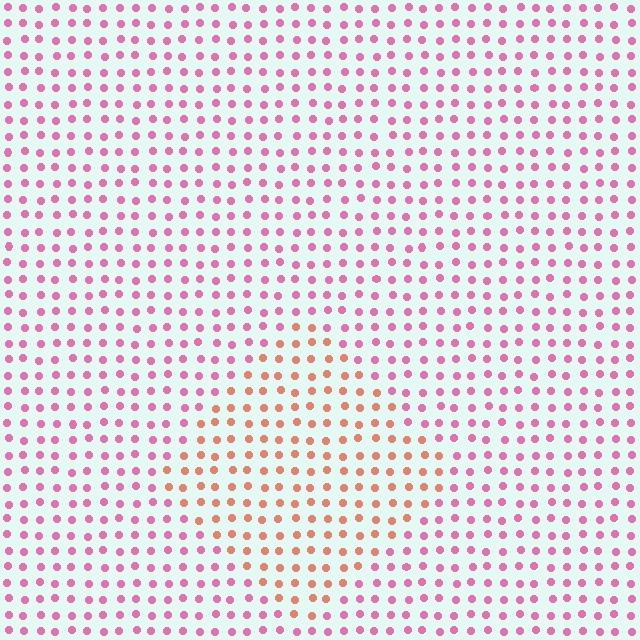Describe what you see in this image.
The image is filled with small pink elements in a uniform arrangement. A diamond-shaped region is visible where the elements are tinted to a slightly different hue, forming a subtle color boundary.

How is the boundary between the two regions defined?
The boundary is defined purely by a slight shift in hue (about 42 degrees). Spacing, size, and orientation are identical on both sides.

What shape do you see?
I see a diamond.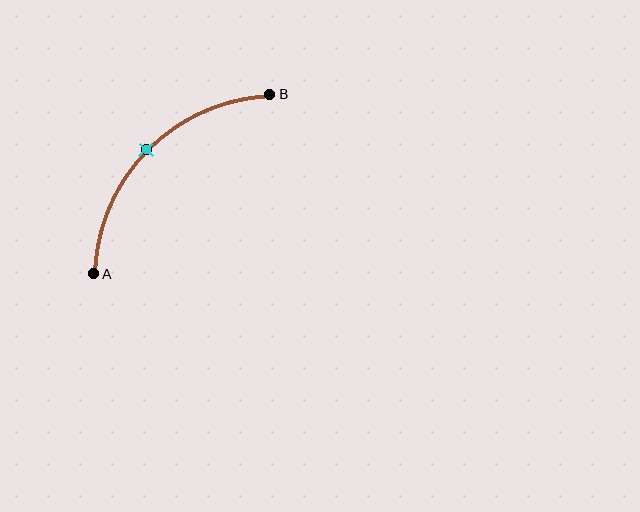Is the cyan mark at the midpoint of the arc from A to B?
Yes. The cyan mark lies on the arc at equal arc-length from both A and B — it is the arc midpoint.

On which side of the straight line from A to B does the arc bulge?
The arc bulges above and to the left of the straight line connecting A and B.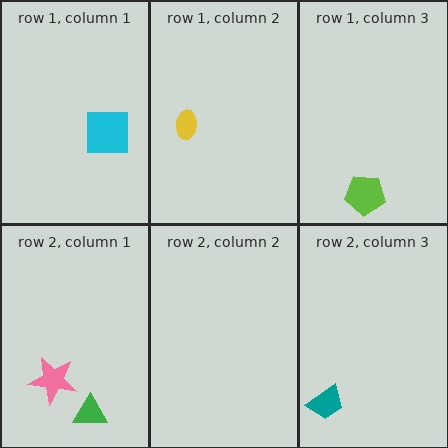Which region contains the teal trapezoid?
The row 2, column 3 region.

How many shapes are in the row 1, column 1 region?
1.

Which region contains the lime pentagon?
The row 1, column 3 region.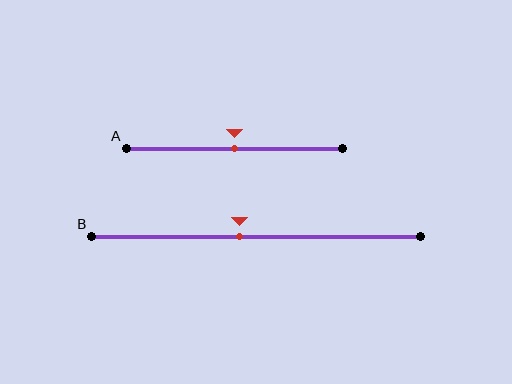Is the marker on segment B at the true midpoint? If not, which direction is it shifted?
No, the marker on segment B is shifted to the left by about 5% of the segment length.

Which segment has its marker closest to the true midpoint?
Segment A has its marker closest to the true midpoint.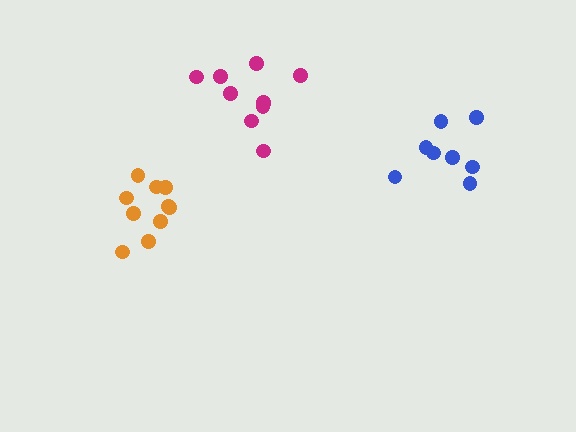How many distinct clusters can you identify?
There are 3 distinct clusters.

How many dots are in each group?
Group 1: 8 dots, Group 2: 10 dots, Group 3: 10 dots (28 total).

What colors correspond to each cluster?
The clusters are colored: blue, orange, magenta.